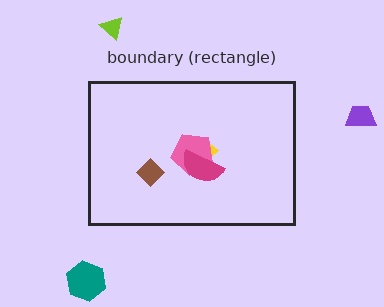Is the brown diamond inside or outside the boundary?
Inside.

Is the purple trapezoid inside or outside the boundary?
Outside.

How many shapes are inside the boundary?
4 inside, 3 outside.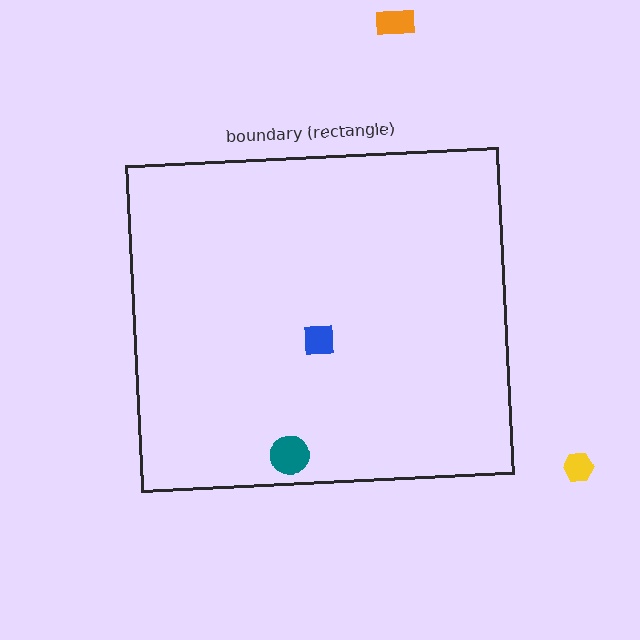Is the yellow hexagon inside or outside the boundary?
Outside.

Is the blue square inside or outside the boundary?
Inside.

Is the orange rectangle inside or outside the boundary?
Outside.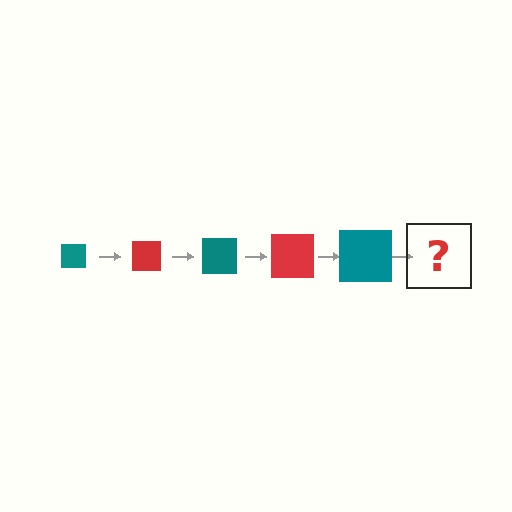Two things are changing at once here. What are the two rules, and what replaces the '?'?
The two rules are that the square grows larger each step and the color cycles through teal and red. The '?' should be a red square, larger than the previous one.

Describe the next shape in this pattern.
It should be a red square, larger than the previous one.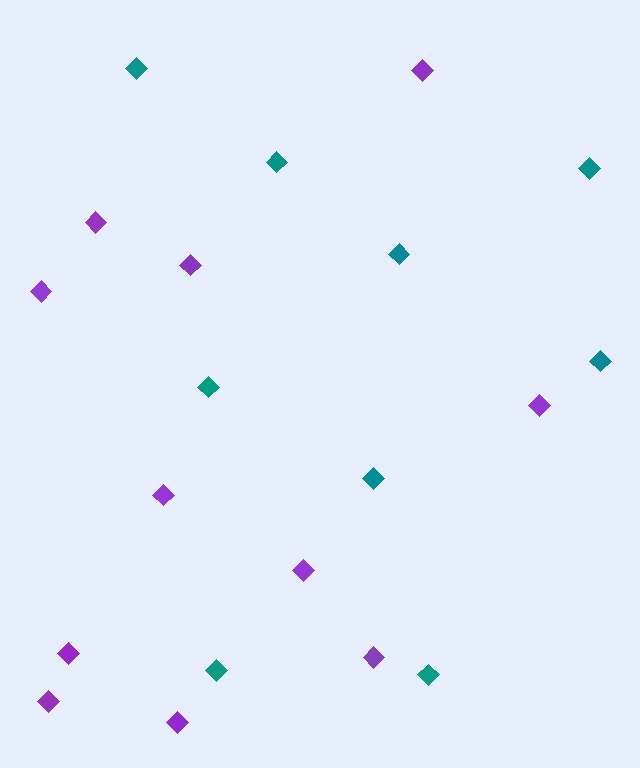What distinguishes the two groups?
There are 2 groups: one group of purple diamonds (11) and one group of teal diamonds (9).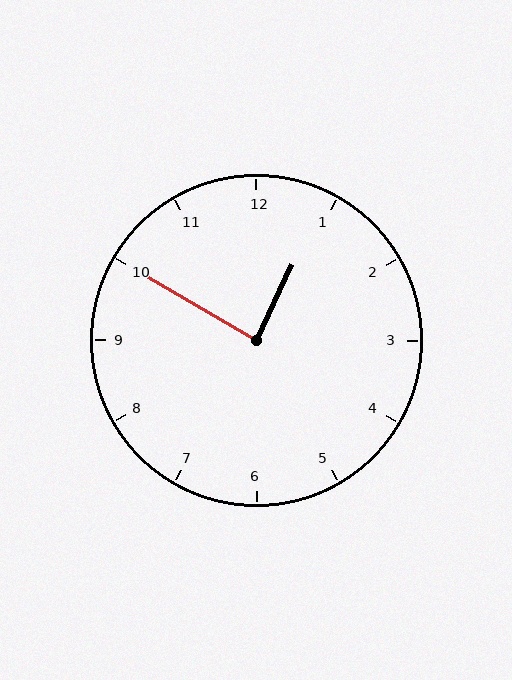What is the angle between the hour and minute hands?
Approximately 85 degrees.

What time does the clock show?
12:50.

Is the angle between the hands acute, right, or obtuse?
It is right.